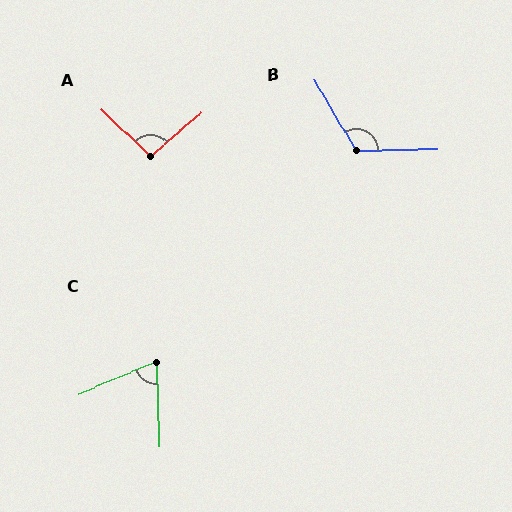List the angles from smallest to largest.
C (69°), A (96°), B (119°).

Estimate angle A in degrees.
Approximately 96 degrees.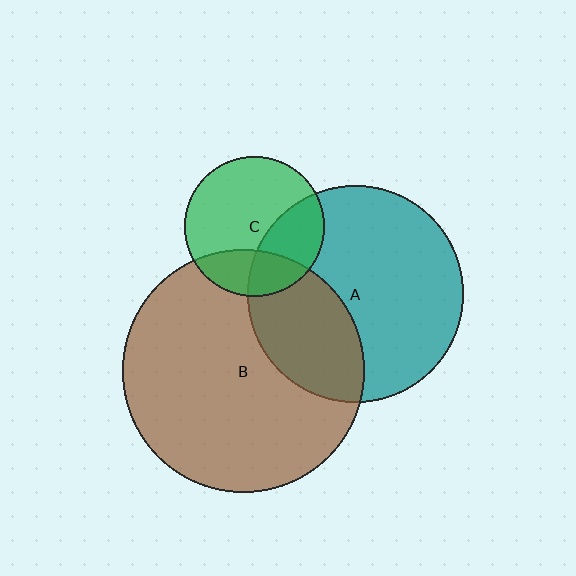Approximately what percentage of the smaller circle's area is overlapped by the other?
Approximately 30%.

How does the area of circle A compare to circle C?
Approximately 2.4 times.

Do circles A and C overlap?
Yes.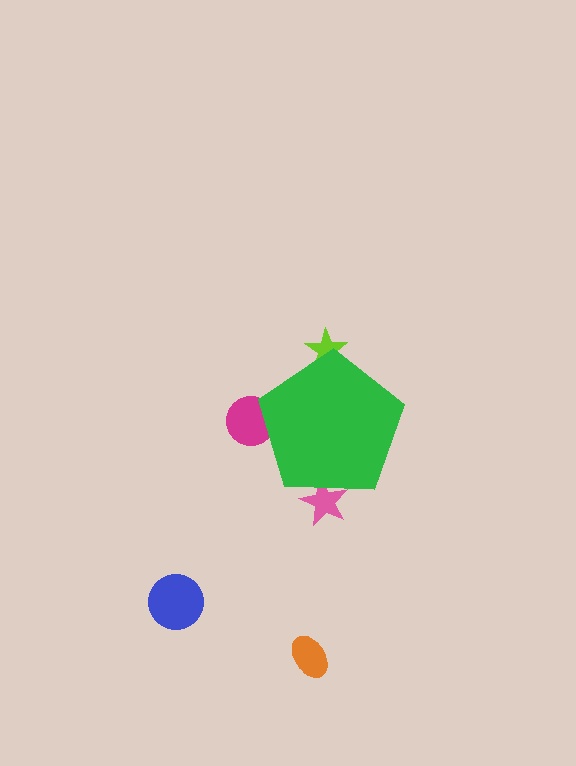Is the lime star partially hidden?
Yes, the lime star is partially hidden behind the green pentagon.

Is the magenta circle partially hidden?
Yes, the magenta circle is partially hidden behind the green pentagon.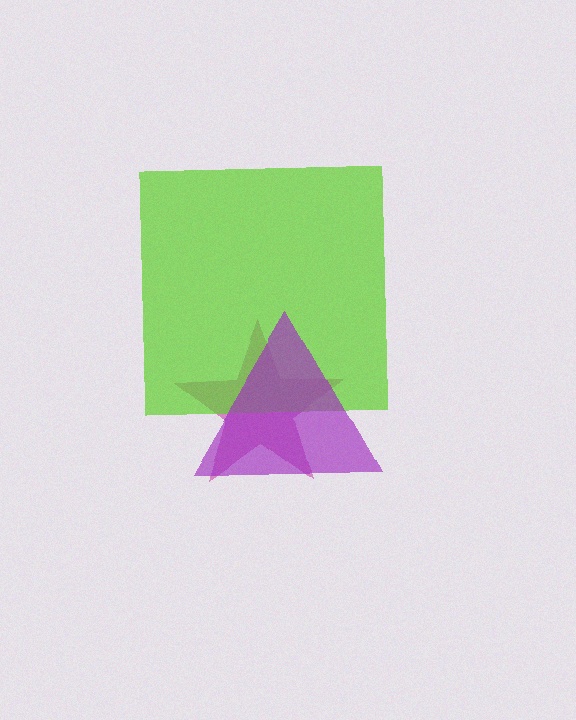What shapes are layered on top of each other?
The layered shapes are: a magenta star, a lime square, a purple triangle.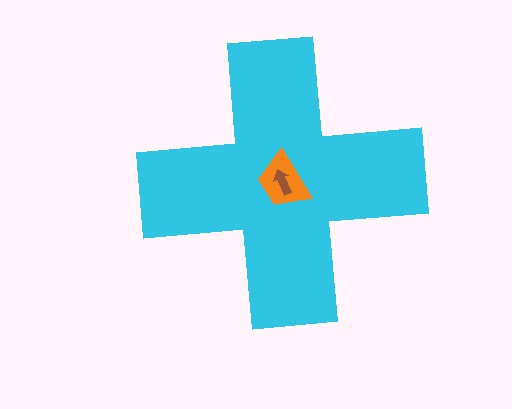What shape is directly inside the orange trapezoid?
The brown arrow.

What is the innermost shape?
The brown arrow.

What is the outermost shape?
The cyan cross.